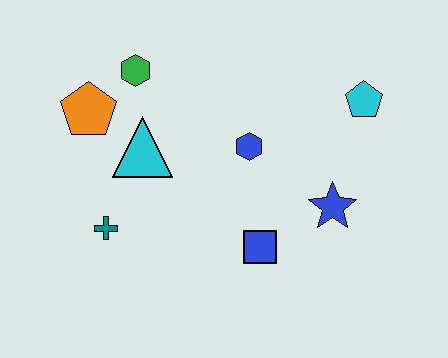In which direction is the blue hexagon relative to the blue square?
The blue hexagon is above the blue square.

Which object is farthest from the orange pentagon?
The cyan pentagon is farthest from the orange pentagon.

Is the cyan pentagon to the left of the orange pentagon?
No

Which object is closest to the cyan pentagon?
The blue star is closest to the cyan pentagon.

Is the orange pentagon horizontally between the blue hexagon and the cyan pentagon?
No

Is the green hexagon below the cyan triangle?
No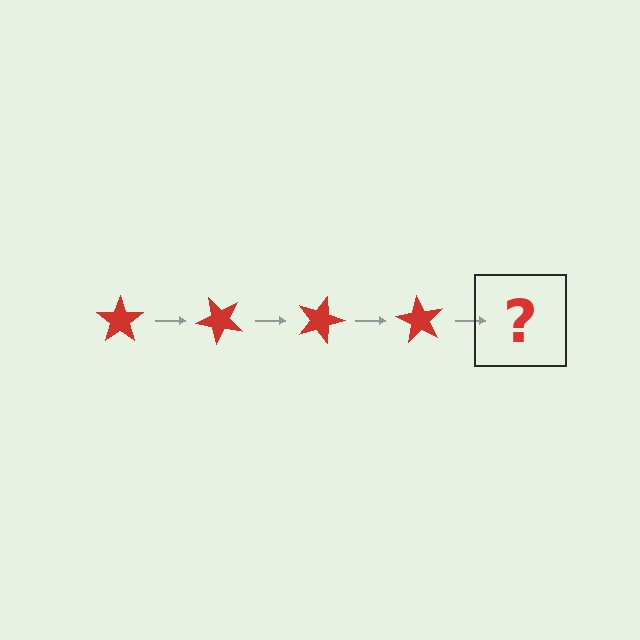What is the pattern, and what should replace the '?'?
The pattern is that the star rotates 45 degrees each step. The '?' should be a red star rotated 180 degrees.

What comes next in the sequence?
The next element should be a red star rotated 180 degrees.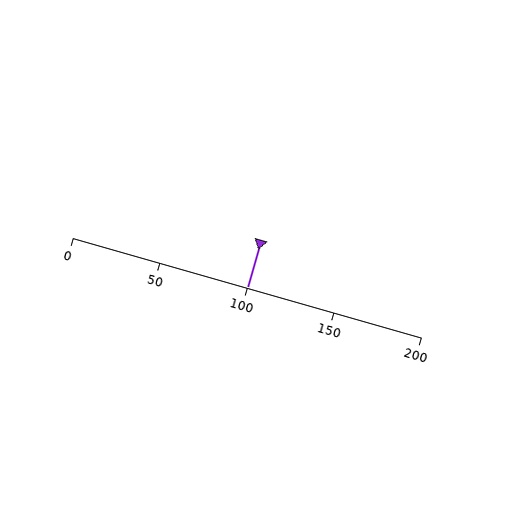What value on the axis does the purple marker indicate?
The marker indicates approximately 100.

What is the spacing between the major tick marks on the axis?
The major ticks are spaced 50 apart.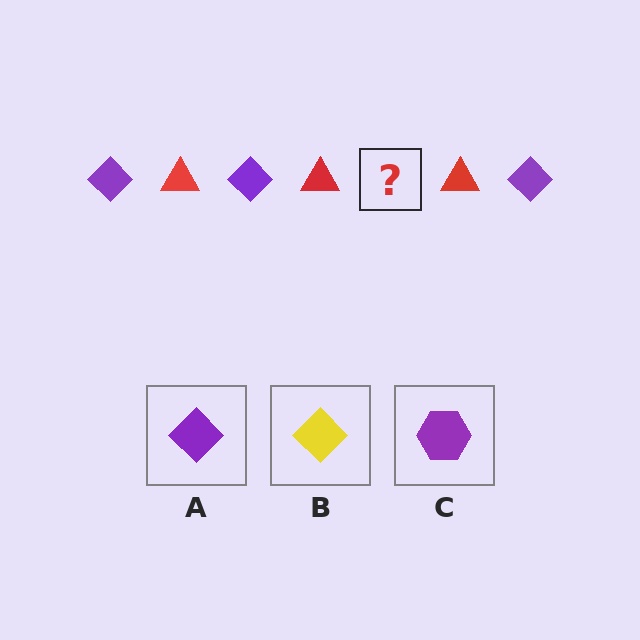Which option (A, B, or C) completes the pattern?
A.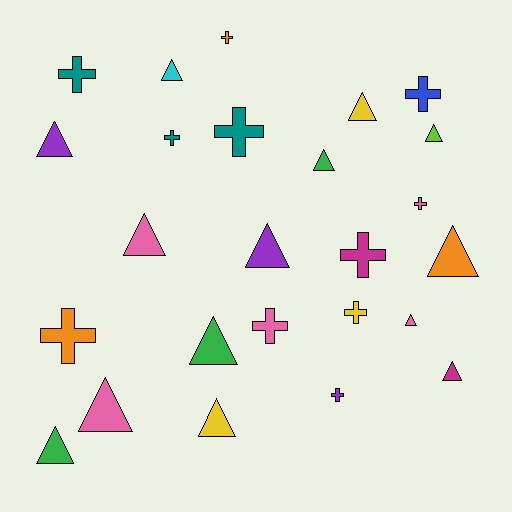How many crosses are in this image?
There are 11 crosses.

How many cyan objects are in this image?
There is 1 cyan object.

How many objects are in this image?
There are 25 objects.